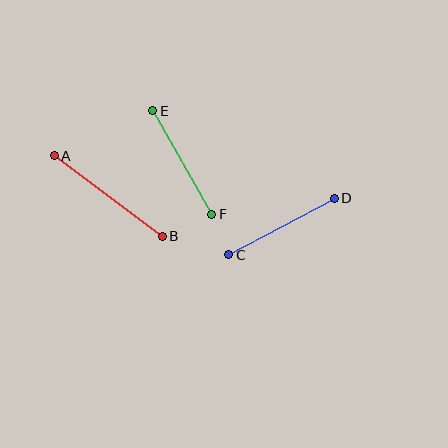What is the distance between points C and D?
The distance is approximately 120 pixels.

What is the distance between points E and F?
The distance is approximately 119 pixels.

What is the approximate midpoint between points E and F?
The midpoint is at approximately (182, 162) pixels.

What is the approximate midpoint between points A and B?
The midpoint is at approximately (108, 196) pixels.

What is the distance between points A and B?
The distance is approximately 135 pixels.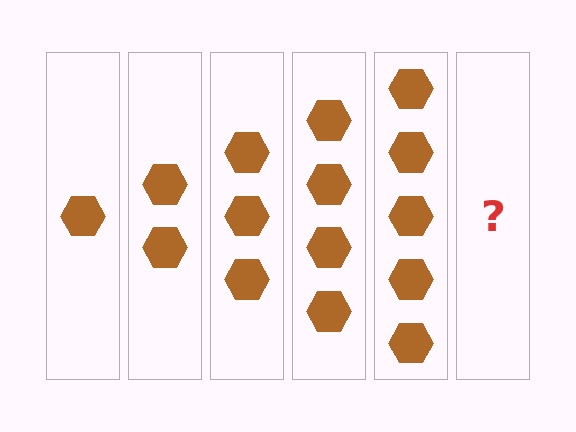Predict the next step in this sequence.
The next step is 6 hexagons.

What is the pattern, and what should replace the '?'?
The pattern is that each step adds one more hexagon. The '?' should be 6 hexagons.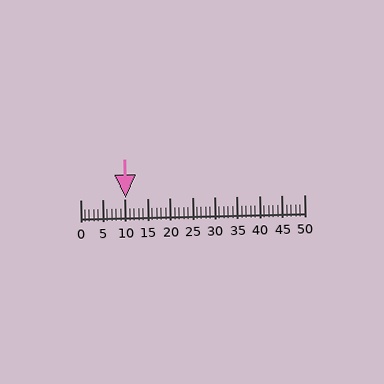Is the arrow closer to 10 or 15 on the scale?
The arrow is closer to 10.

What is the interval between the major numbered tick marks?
The major tick marks are spaced 5 units apart.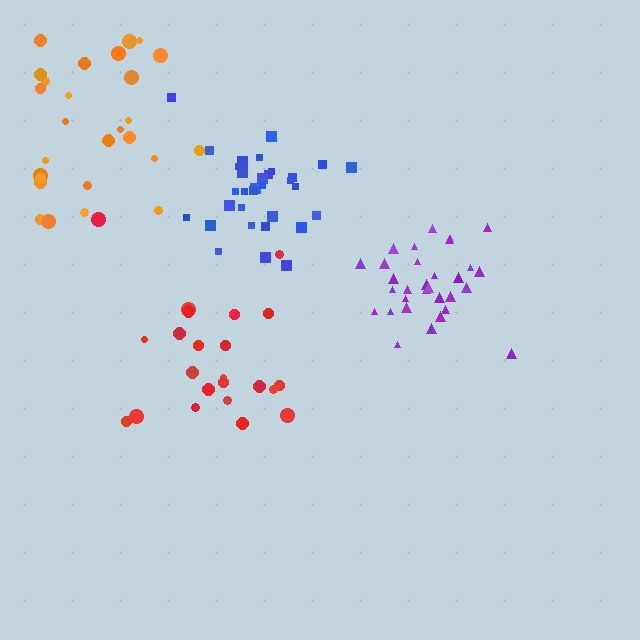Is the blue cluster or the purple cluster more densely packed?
Purple.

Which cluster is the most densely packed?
Purple.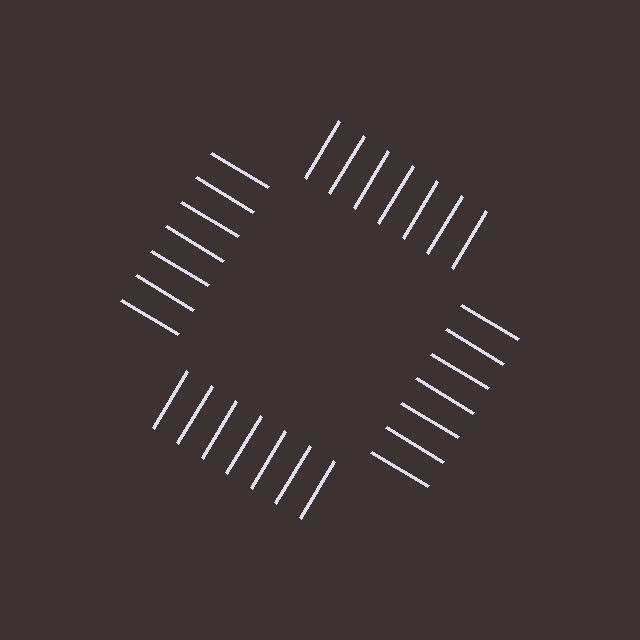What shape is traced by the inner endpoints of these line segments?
An illusory square — the line segments terminate on its edges but no continuous stroke is drawn.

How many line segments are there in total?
28 — 7 along each of the 4 edges.